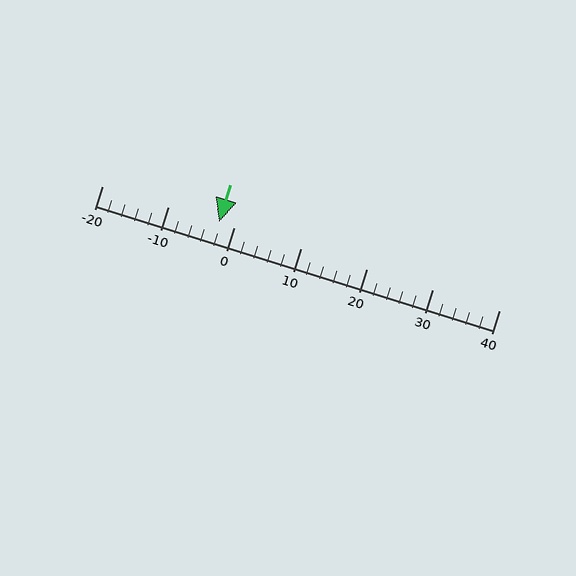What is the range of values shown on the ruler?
The ruler shows values from -20 to 40.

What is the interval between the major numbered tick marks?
The major tick marks are spaced 10 units apart.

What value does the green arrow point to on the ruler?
The green arrow points to approximately -2.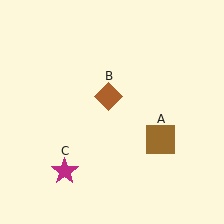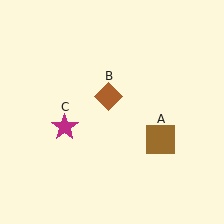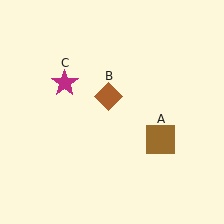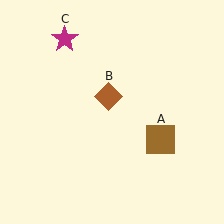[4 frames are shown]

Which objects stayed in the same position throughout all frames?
Brown square (object A) and brown diamond (object B) remained stationary.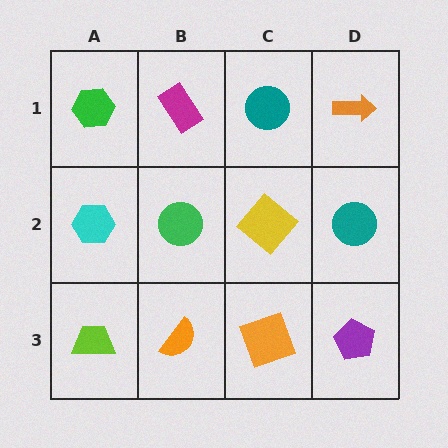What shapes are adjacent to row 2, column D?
An orange arrow (row 1, column D), a purple pentagon (row 3, column D), a yellow diamond (row 2, column C).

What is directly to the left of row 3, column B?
A lime trapezoid.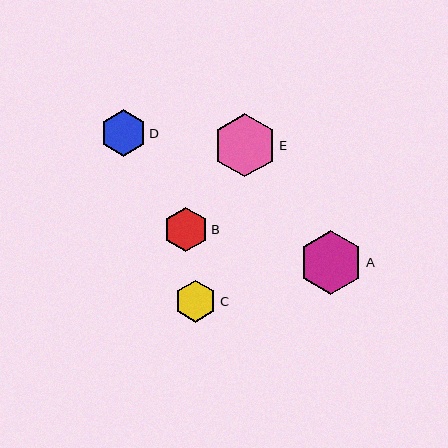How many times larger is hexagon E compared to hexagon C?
Hexagon E is approximately 1.5 times the size of hexagon C.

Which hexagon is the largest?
Hexagon A is the largest with a size of approximately 64 pixels.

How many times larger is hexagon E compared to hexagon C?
Hexagon E is approximately 1.5 times the size of hexagon C.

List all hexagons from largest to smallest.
From largest to smallest: A, E, D, B, C.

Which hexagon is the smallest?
Hexagon C is the smallest with a size of approximately 42 pixels.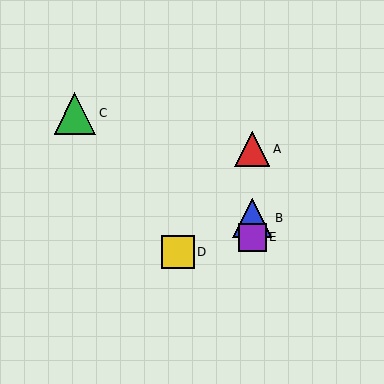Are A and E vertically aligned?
Yes, both are at x≈252.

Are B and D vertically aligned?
No, B is at x≈252 and D is at x≈178.